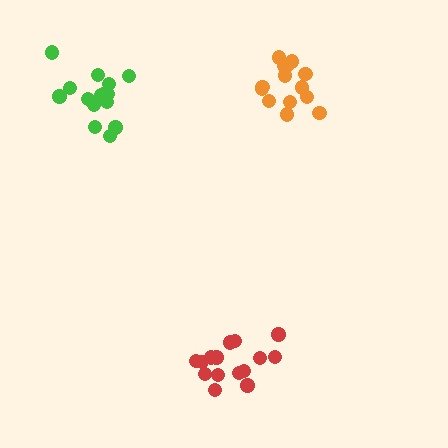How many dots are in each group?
Group 1: 15 dots, Group 2: 15 dots, Group 3: 14 dots (44 total).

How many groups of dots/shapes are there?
There are 3 groups.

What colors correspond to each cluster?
The clusters are colored: green, red, orange.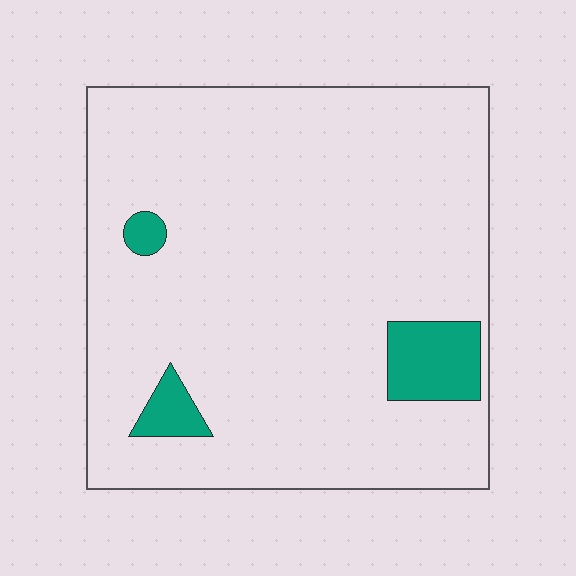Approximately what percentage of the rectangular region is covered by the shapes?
Approximately 10%.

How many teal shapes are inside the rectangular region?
3.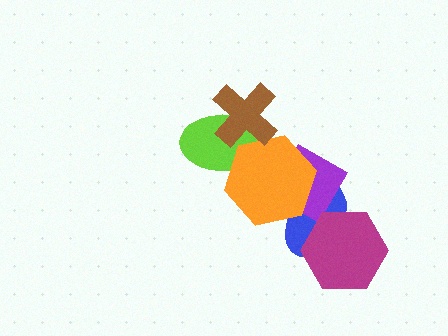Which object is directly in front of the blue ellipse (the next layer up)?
The purple diamond is directly in front of the blue ellipse.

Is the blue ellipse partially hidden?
Yes, it is partially covered by another shape.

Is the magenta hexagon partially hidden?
No, no other shape covers it.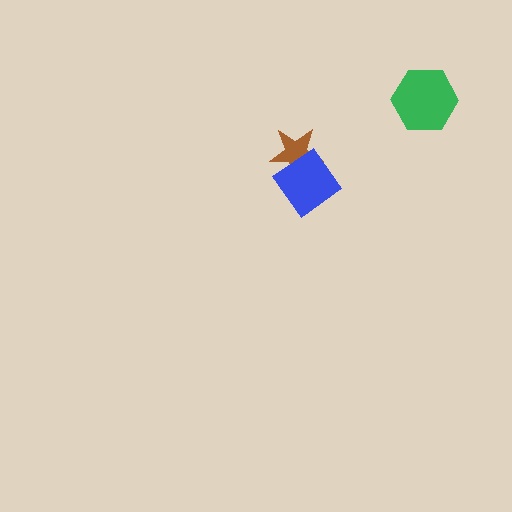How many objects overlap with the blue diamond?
1 object overlaps with the blue diamond.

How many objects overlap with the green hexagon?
0 objects overlap with the green hexagon.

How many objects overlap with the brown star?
1 object overlaps with the brown star.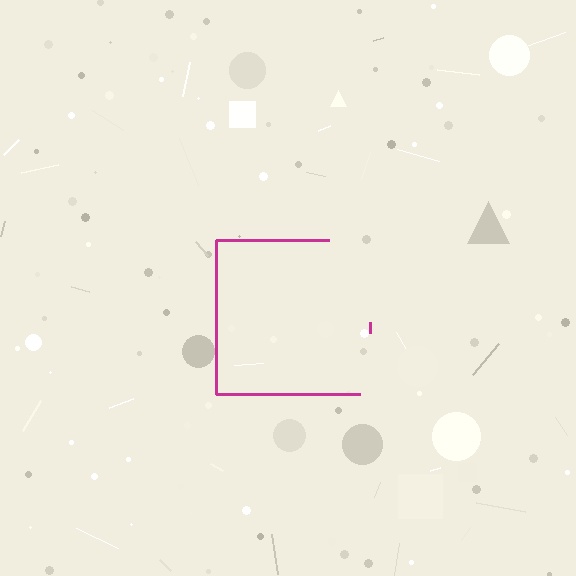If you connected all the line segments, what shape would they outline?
They would outline a square.